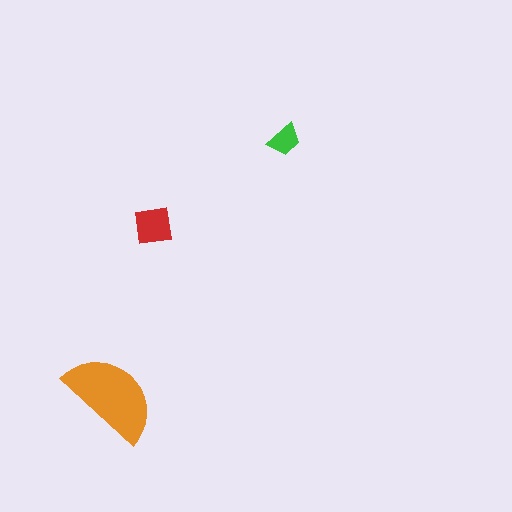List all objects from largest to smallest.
The orange semicircle, the red square, the green trapezoid.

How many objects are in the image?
There are 3 objects in the image.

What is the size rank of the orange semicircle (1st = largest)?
1st.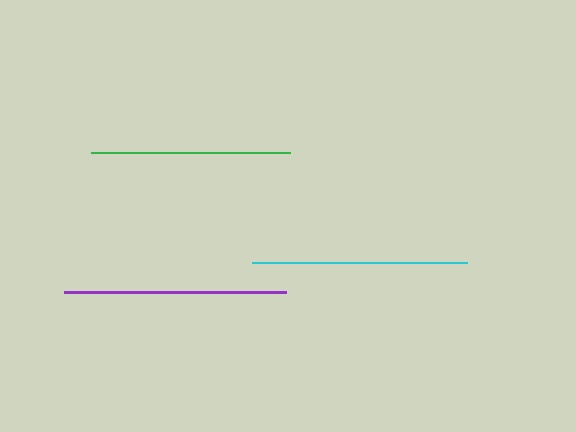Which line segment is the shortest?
The green line is the shortest at approximately 199 pixels.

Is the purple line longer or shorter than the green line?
The purple line is longer than the green line.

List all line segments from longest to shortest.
From longest to shortest: purple, cyan, green.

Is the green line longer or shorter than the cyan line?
The cyan line is longer than the green line.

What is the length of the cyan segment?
The cyan segment is approximately 215 pixels long.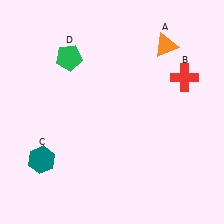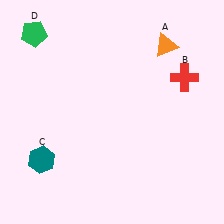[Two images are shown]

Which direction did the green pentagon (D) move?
The green pentagon (D) moved left.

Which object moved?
The green pentagon (D) moved left.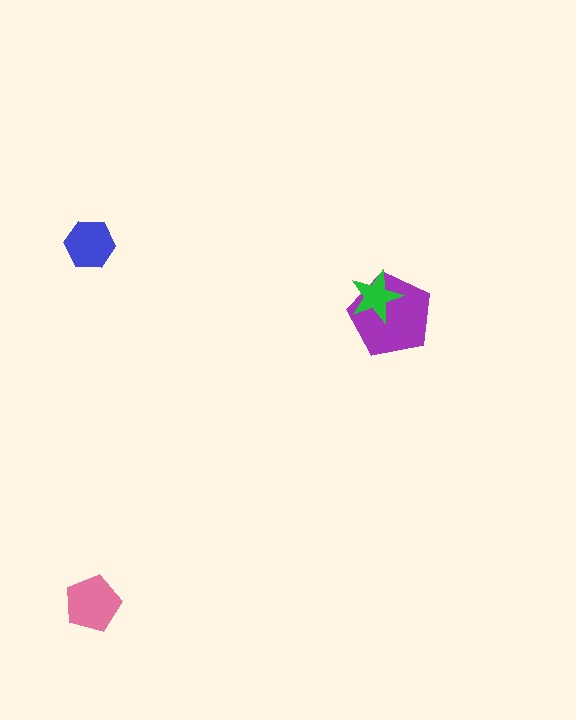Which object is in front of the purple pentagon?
The green star is in front of the purple pentagon.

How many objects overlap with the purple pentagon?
1 object overlaps with the purple pentagon.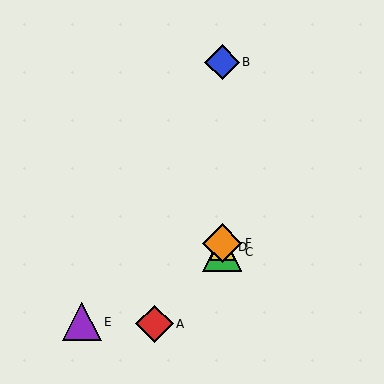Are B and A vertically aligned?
No, B is at x≈222 and A is at x≈155.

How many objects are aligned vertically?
4 objects (B, C, D, F) are aligned vertically.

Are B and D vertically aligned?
Yes, both are at x≈222.